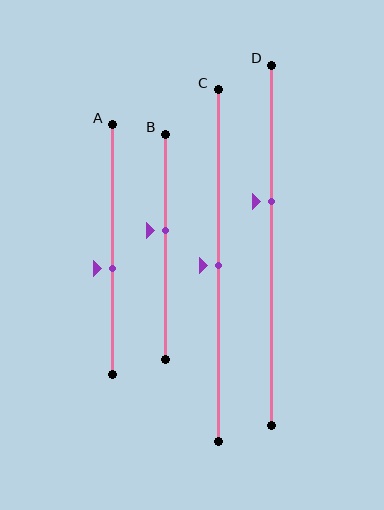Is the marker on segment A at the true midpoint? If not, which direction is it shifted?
No, the marker on segment A is shifted downward by about 7% of the segment length.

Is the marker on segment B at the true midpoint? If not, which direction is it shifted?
No, the marker on segment B is shifted upward by about 7% of the segment length.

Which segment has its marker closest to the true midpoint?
Segment C has its marker closest to the true midpoint.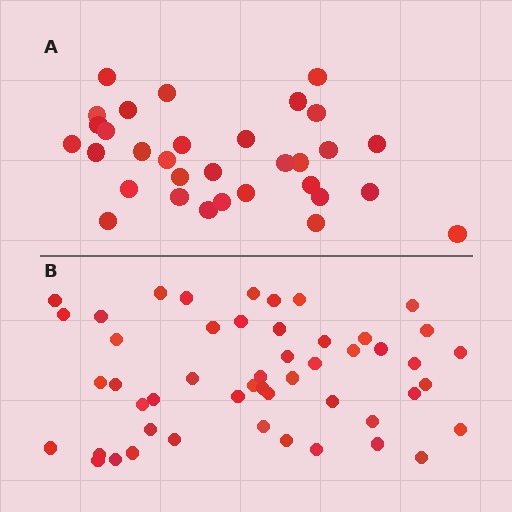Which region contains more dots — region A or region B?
Region B (the bottom region) has more dots.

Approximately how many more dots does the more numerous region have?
Region B has approximately 20 more dots than region A.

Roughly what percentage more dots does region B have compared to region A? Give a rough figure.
About 55% more.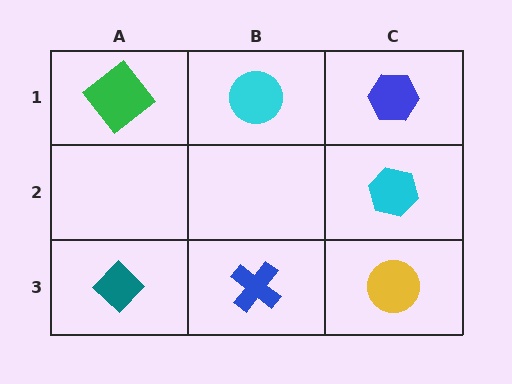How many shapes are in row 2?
1 shape.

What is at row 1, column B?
A cyan circle.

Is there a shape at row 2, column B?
No, that cell is empty.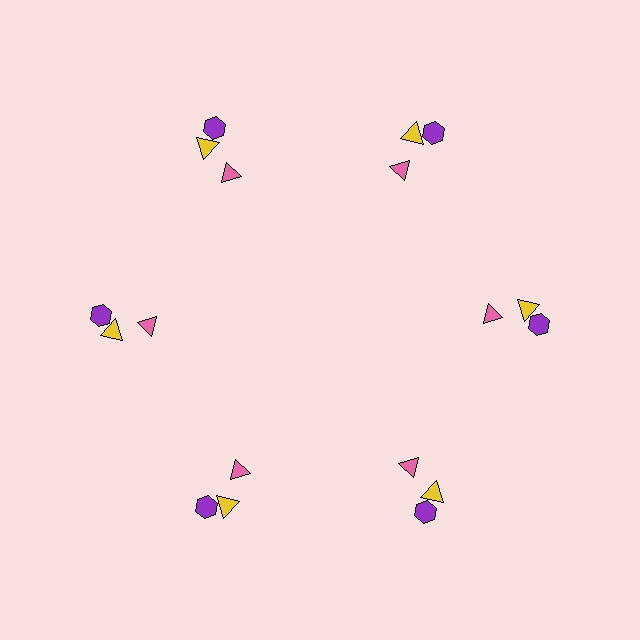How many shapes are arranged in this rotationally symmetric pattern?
There are 18 shapes, arranged in 6 groups of 3.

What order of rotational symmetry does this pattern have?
This pattern has 6-fold rotational symmetry.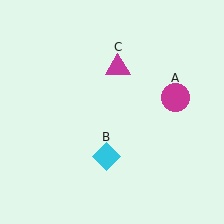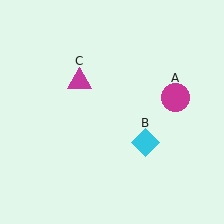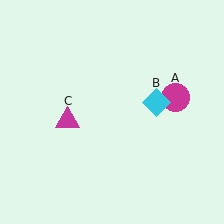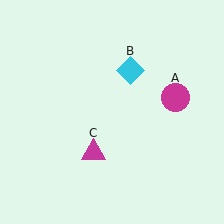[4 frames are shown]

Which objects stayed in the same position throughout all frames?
Magenta circle (object A) remained stationary.